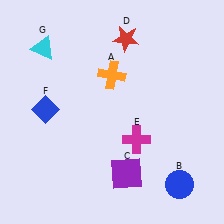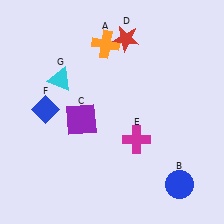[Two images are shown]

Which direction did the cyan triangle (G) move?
The cyan triangle (G) moved down.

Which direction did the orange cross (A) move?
The orange cross (A) moved up.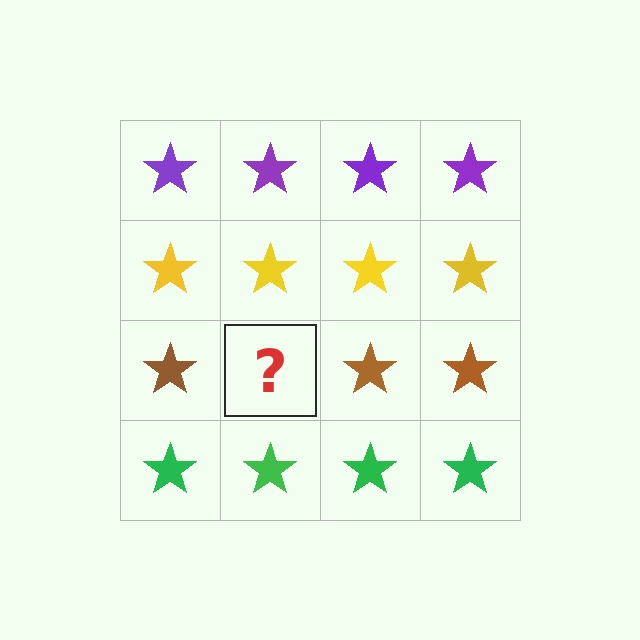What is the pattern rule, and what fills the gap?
The rule is that each row has a consistent color. The gap should be filled with a brown star.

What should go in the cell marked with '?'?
The missing cell should contain a brown star.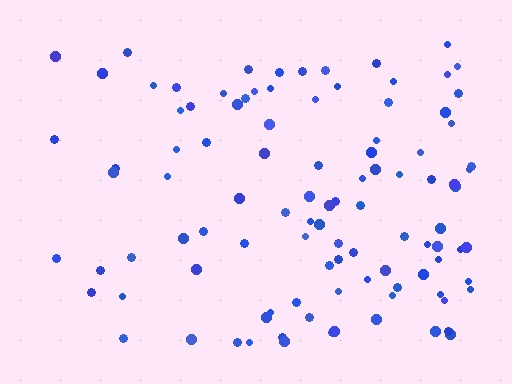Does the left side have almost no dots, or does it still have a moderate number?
Still a moderate number, just noticeably fewer than the right.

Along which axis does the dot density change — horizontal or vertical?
Horizontal.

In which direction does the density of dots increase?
From left to right, with the right side densest.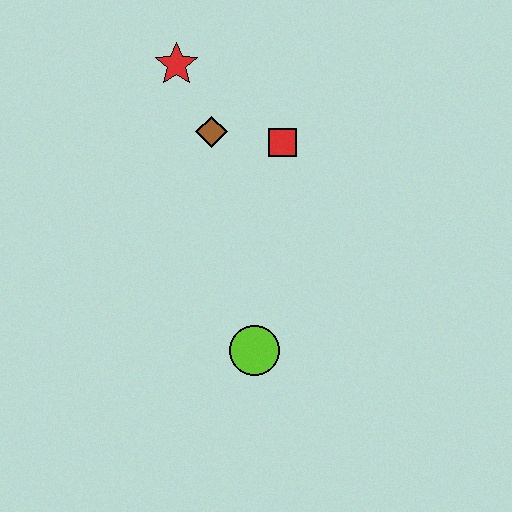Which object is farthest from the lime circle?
The red star is farthest from the lime circle.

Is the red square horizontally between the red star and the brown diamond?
No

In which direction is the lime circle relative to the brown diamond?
The lime circle is below the brown diamond.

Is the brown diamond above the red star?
No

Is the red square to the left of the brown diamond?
No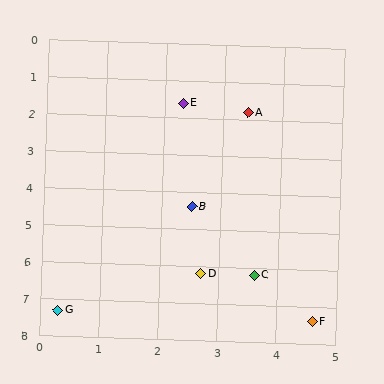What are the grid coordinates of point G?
Point G is at approximately (0.3, 7.3).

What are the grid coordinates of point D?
Point D is at approximately (2.7, 6.2).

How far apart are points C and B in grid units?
Points C and B are about 2.1 grid units apart.